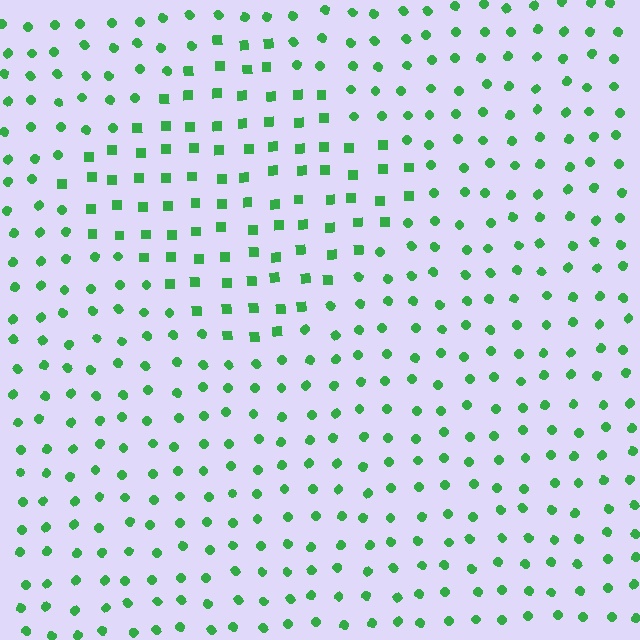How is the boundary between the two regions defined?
The boundary is defined by a change in element shape: squares inside vs. circles outside. All elements share the same color and spacing.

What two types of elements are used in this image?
The image uses squares inside the diamond region and circles outside it.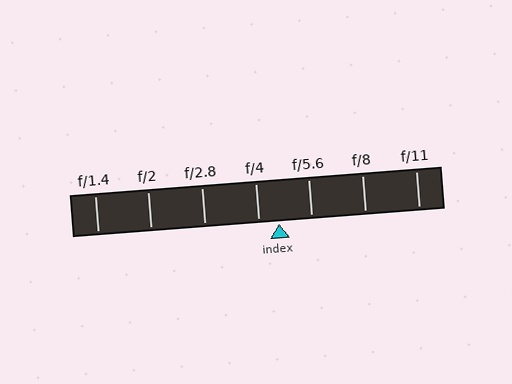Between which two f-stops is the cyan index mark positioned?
The index mark is between f/4 and f/5.6.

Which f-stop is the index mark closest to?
The index mark is closest to f/4.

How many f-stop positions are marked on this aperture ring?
There are 7 f-stop positions marked.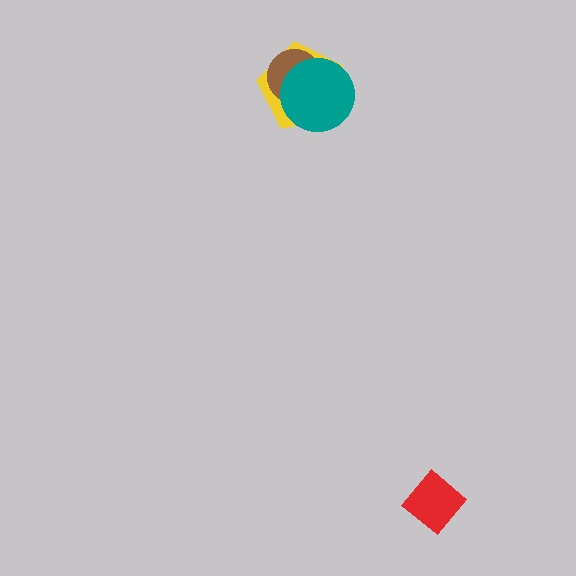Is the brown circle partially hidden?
Yes, it is partially covered by another shape.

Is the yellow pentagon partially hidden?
Yes, it is partially covered by another shape.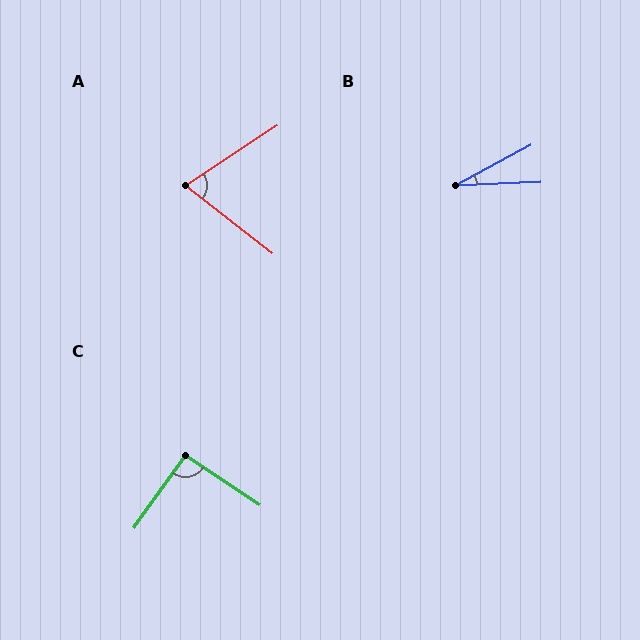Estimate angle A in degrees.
Approximately 71 degrees.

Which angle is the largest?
C, at approximately 92 degrees.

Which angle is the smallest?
B, at approximately 26 degrees.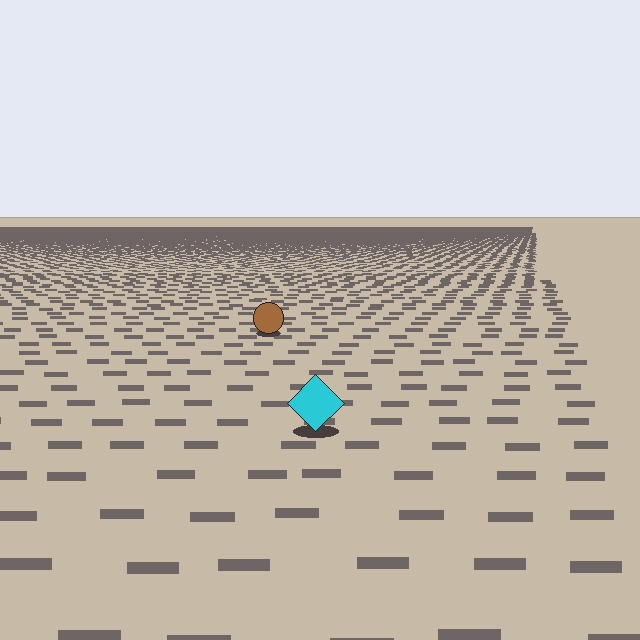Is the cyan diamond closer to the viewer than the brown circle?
Yes. The cyan diamond is closer — you can tell from the texture gradient: the ground texture is coarser near it.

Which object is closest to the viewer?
The cyan diamond is closest. The texture marks near it are larger and more spread out.